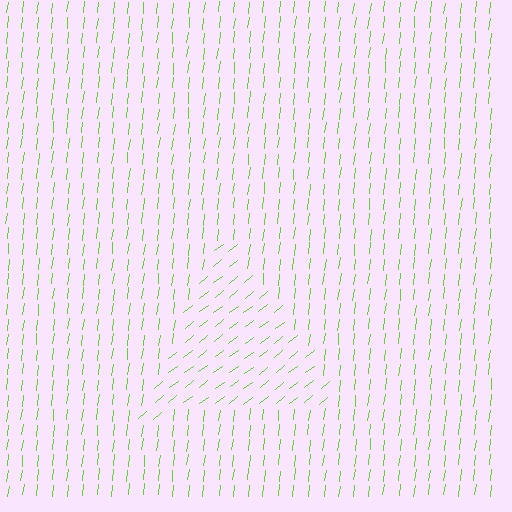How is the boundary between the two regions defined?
The boundary is defined purely by a change in line orientation (approximately 45 degrees difference). All lines are the same color and thickness.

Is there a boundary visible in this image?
Yes, there is a texture boundary formed by a change in line orientation.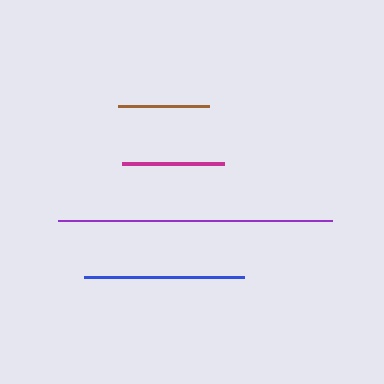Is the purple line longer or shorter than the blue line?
The purple line is longer than the blue line.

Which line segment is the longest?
The purple line is the longest at approximately 273 pixels.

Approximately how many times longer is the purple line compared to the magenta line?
The purple line is approximately 2.7 times the length of the magenta line.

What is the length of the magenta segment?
The magenta segment is approximately 103 pixels long.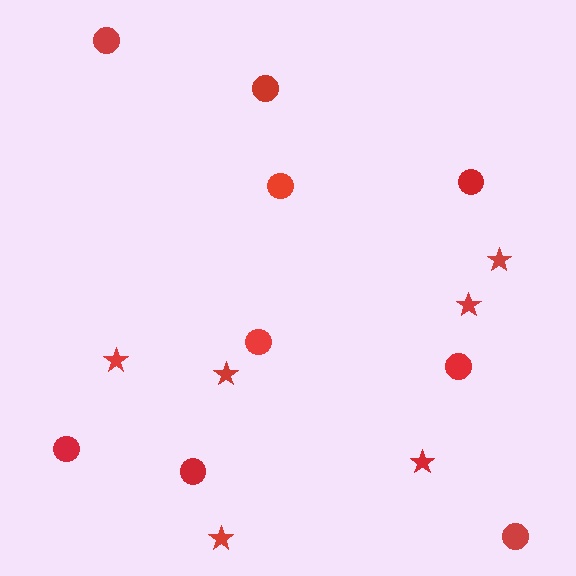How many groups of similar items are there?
There are 2 groups: one group of stars (6) and one group of circles (9).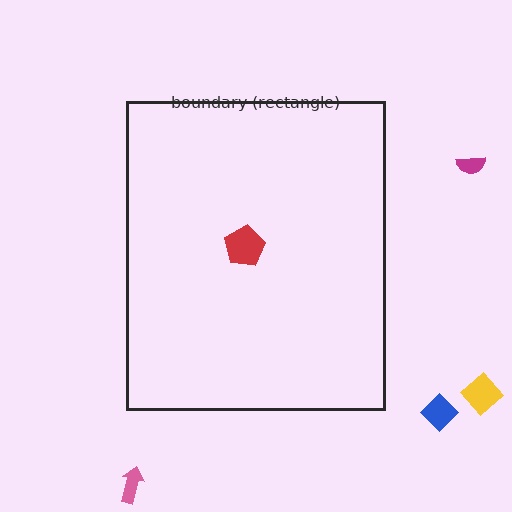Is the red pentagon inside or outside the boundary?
Inside.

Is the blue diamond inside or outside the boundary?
Outside.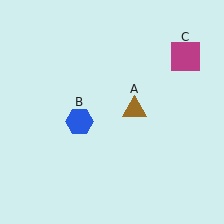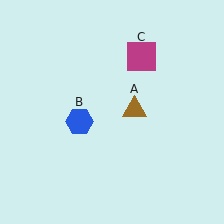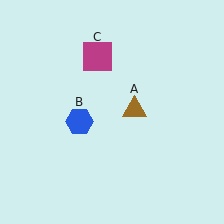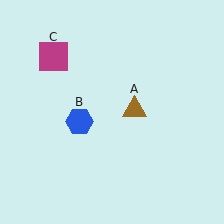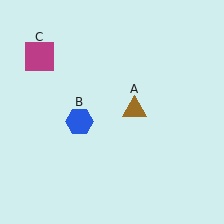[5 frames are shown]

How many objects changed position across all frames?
1 object changed position: magenta square (object C).